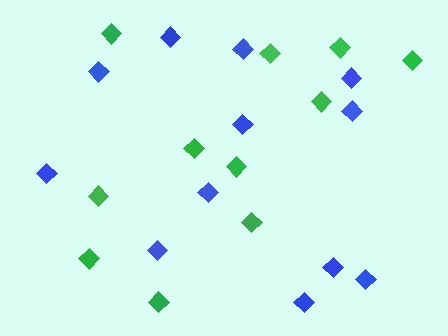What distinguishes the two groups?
There are 2 groups: one group of green diamonds (11) and one group of blue diamonds (12).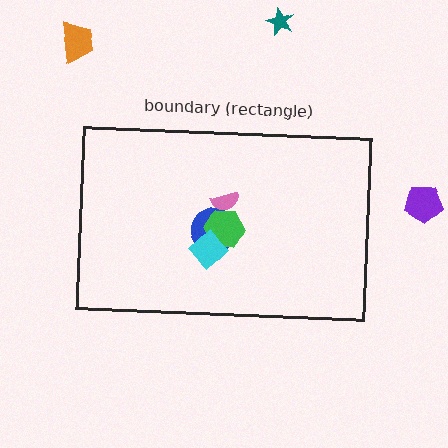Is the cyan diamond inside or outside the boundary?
Inside.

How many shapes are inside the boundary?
4 inside, 3 outside.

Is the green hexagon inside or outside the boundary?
Inside.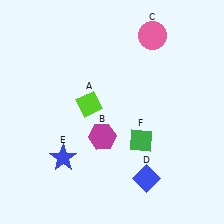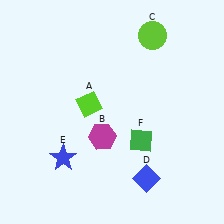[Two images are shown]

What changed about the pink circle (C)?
In Image 1, C is pink. In Image 2, it changed to lime.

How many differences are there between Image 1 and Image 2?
There is 1 difference between the two images.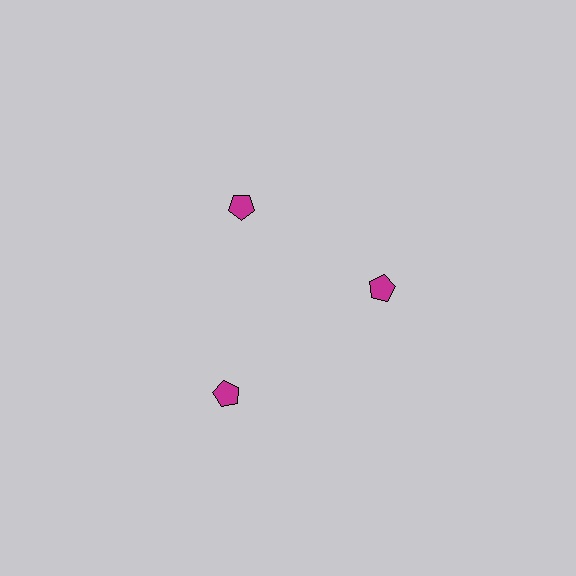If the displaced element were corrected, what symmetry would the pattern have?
It would have 3-fold rotational symmetry — the pattern would map onto itself every 120 degrees.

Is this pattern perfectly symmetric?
No. The 3 magenta pentagons are arranged in a ring, but one element near the 7 o'clock position is pushed outward from the center, breaking the 3-fold rotational symmetry.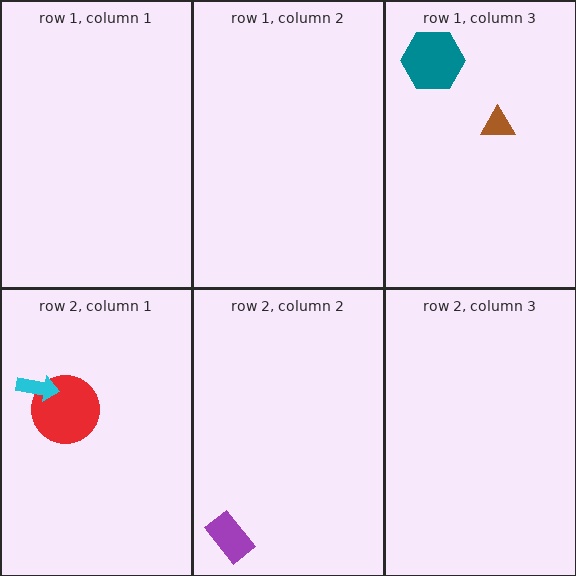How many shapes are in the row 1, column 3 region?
2.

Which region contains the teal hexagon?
The row 1, column 3 region.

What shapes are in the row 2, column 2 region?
The purple rectangle.